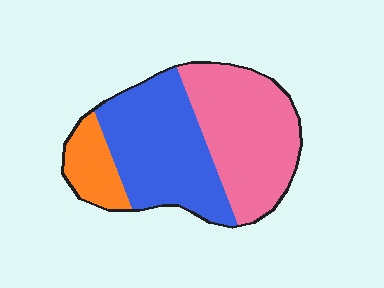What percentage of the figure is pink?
Pink covers 43% of the figure.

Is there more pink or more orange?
Pink.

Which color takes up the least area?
Orange, at roughly 15%.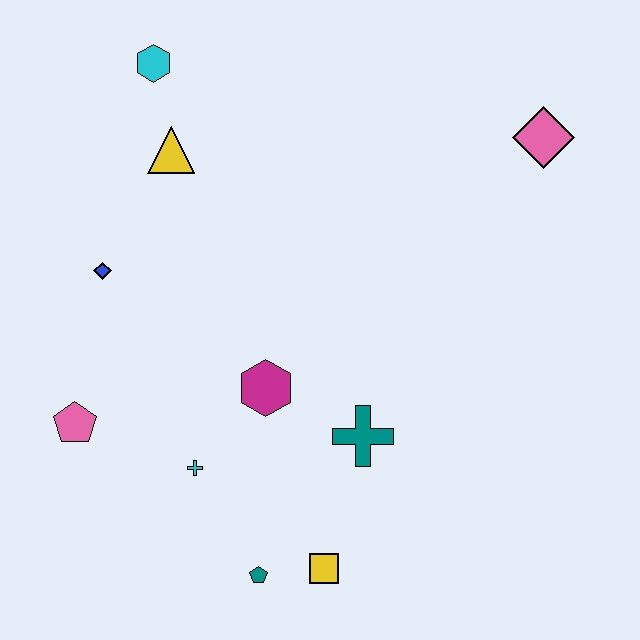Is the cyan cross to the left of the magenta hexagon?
Yes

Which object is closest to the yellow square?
The teal pentagon is closest to the yellow square.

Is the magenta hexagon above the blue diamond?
No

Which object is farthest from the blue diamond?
The pink diamond is farthest from the blue diamond.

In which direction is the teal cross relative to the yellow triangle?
The teal cross is below the yellow triangle.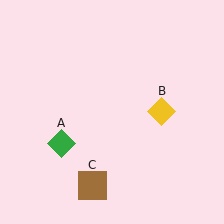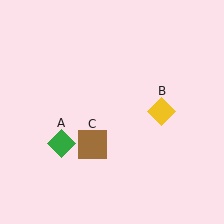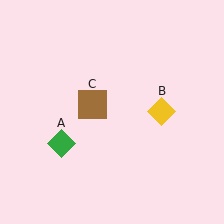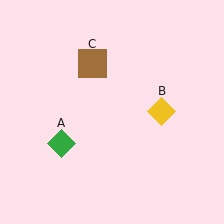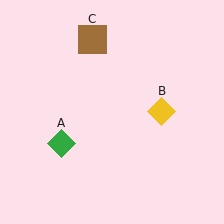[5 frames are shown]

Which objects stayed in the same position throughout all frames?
Green diamond (object A) and yellow diamond (object B) remained stationary.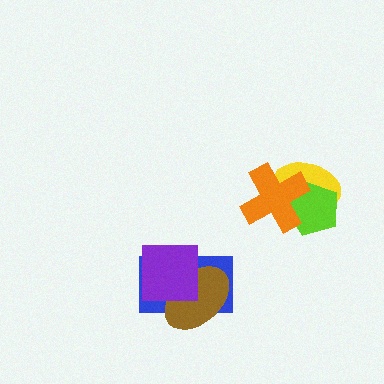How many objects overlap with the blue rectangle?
2 objects overlap with the blue rectangle.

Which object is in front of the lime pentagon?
The orange cross is in front of the lime pentagon.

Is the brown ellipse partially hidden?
Yes, it is partially covered by another shape.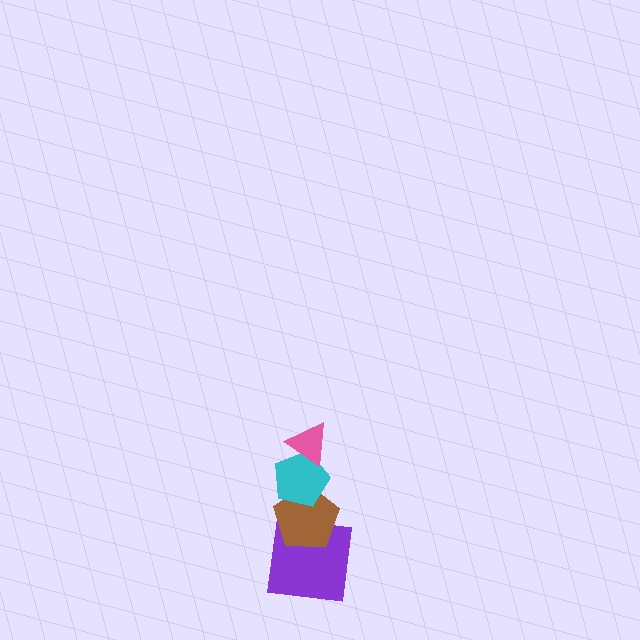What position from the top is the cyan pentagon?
The cyan pentagon is 2nd from the top.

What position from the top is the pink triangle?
The pink triangle is 1st from the top.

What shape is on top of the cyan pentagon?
The pink triangle is on top of the cyan pentagon.